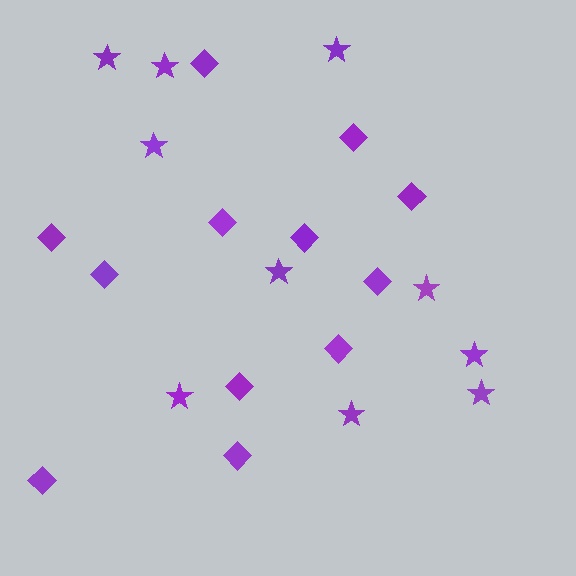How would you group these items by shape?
There are 2 groups: one group of diamonds (12) and one group of stars (10).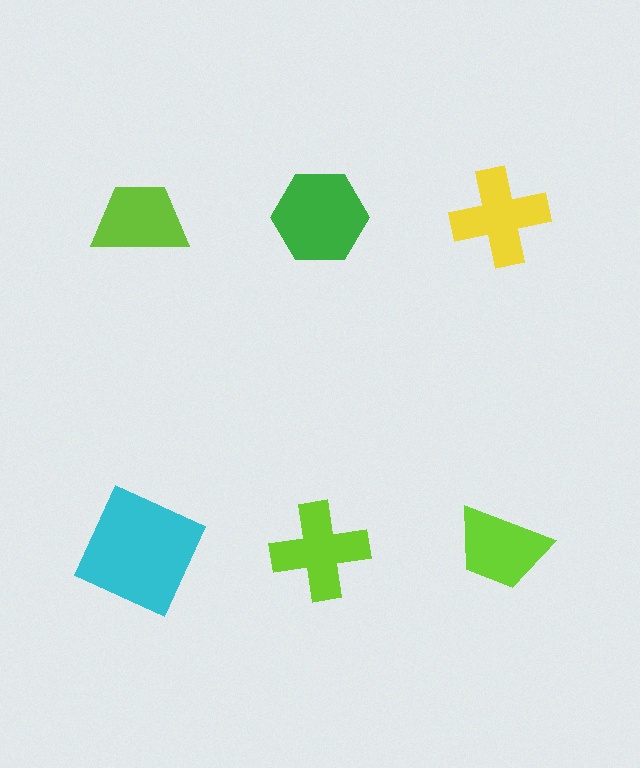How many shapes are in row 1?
3 shapes.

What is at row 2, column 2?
A lime cross.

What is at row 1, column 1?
A lime trapezoid.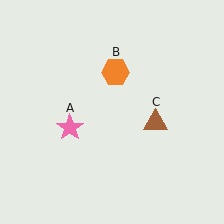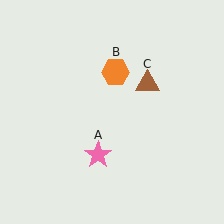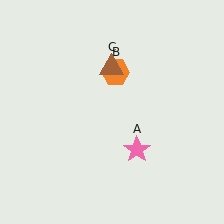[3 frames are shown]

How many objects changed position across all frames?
2 objects changed position: pink star (object A), brown triangle (object C).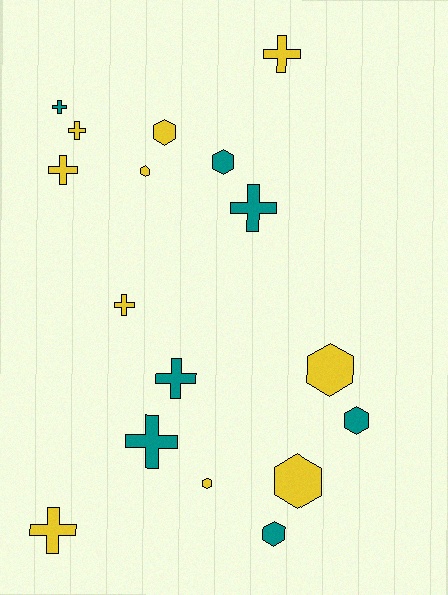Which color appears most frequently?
Yellow, with 10 objects.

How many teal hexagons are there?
There are 3 teal hexagons.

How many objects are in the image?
There are 17 objects.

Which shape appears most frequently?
Cross, with 9 objects.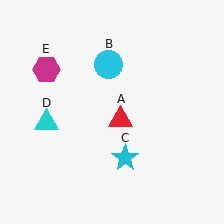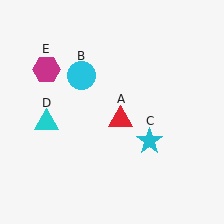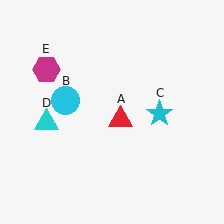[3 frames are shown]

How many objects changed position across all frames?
2 objects changed position: cyan circle (object B), cyan star (object C).